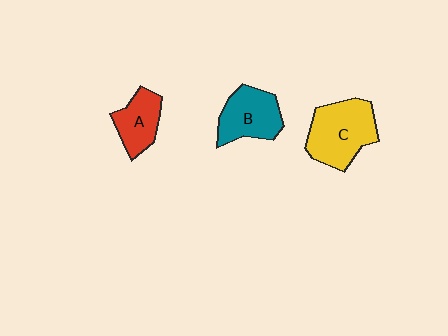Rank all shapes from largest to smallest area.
From largest to smallest: C (yellow), B (teal), A (red).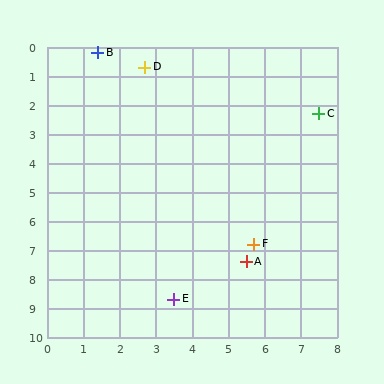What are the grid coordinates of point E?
Point E is at approximately (3.5, 8.7).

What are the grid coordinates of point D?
Point D is at approximately (2.7, 0.7).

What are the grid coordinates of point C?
Point C is at approximately (7.5, 2.3).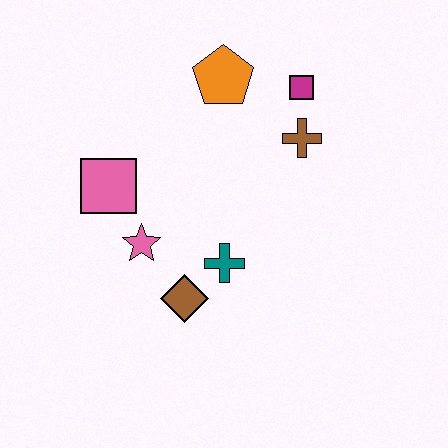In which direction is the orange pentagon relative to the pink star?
The orange pentagon is above the pink star.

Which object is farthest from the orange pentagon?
The brown diamond is farthest from the orange pentagon.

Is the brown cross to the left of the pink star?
No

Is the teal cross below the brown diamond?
No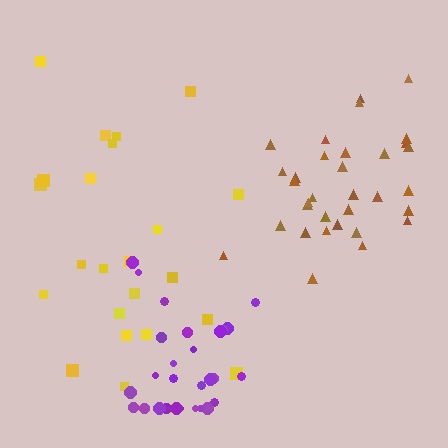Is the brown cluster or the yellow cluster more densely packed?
Brown.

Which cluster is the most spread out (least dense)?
Yellow.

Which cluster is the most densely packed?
Brown.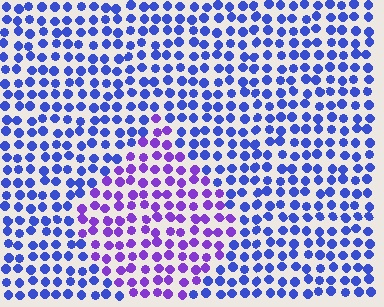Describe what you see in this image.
The image is filled with small blue elements in a uniform arrangement. A diamond-shaped region is visible where the elements are tinted to a slightly different hue, forming a subtle color boundary.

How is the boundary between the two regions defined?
The boundary is defined purely by a slight shift in hue (about 39 degrees). Spacing, size, and orientation are identical on both sides.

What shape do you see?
I see a diamond.